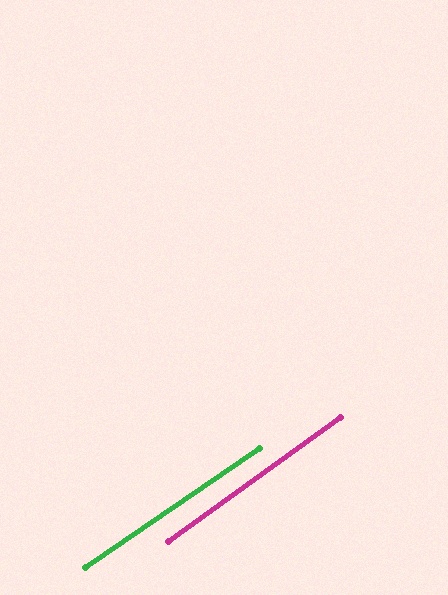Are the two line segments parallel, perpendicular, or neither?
Parallel — their directions differ by only 1.4°.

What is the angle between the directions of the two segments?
Approximately 1 degree.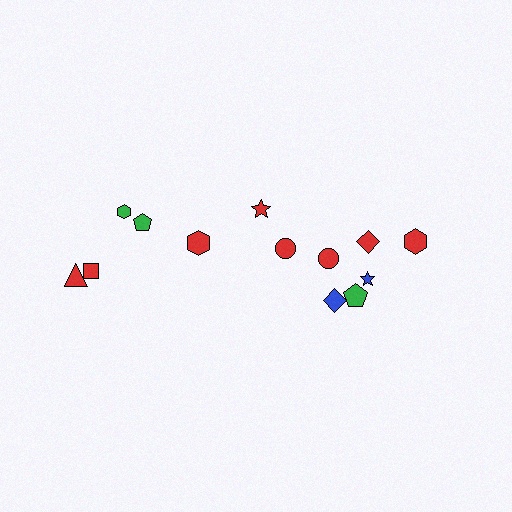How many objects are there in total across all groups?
There are 13 objects.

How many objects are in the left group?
There are 5 objects.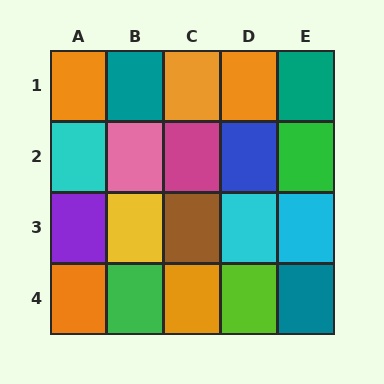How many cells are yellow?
1 cell is yellow.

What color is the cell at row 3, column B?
Yellow.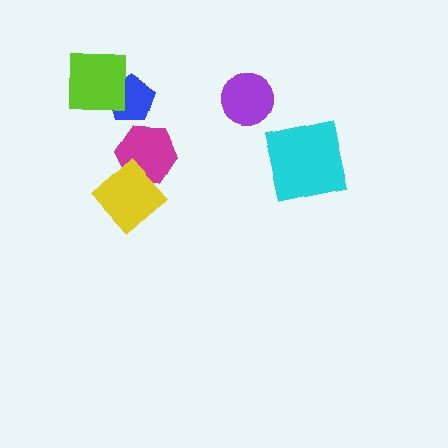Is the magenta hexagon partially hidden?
Yes, it is partially covered by another shape.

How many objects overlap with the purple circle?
0 objects overlap with the purple circle.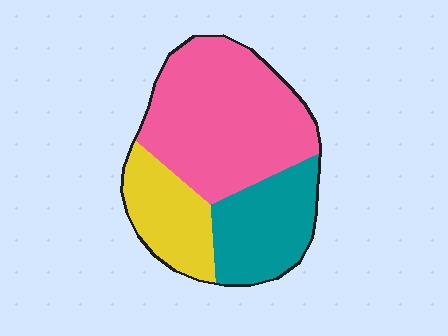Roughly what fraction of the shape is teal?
Teal covers 26% of the shape.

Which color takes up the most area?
Pink, at roughly 55%.